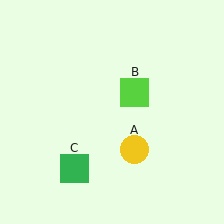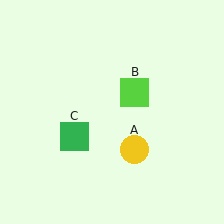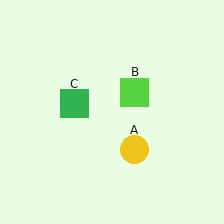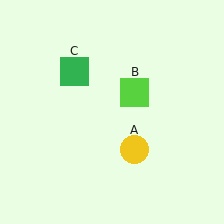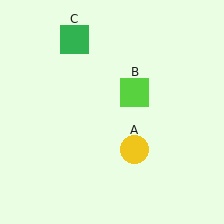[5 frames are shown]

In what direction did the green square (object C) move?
The green square (object C) moved up.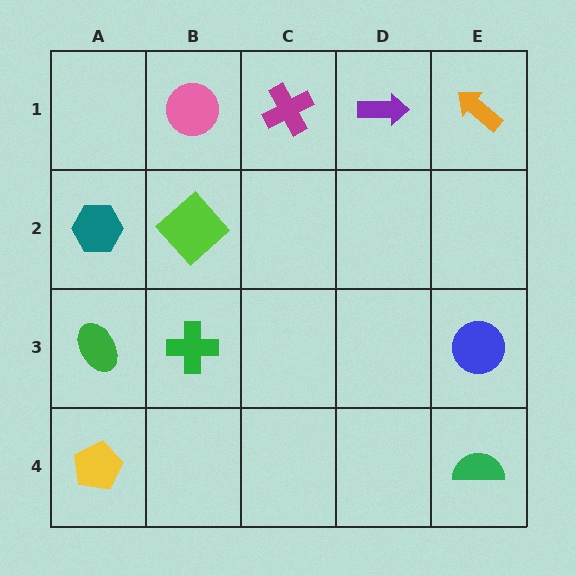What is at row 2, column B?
A lime diamond.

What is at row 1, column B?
A pink circle.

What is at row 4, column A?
A yellow pentagon.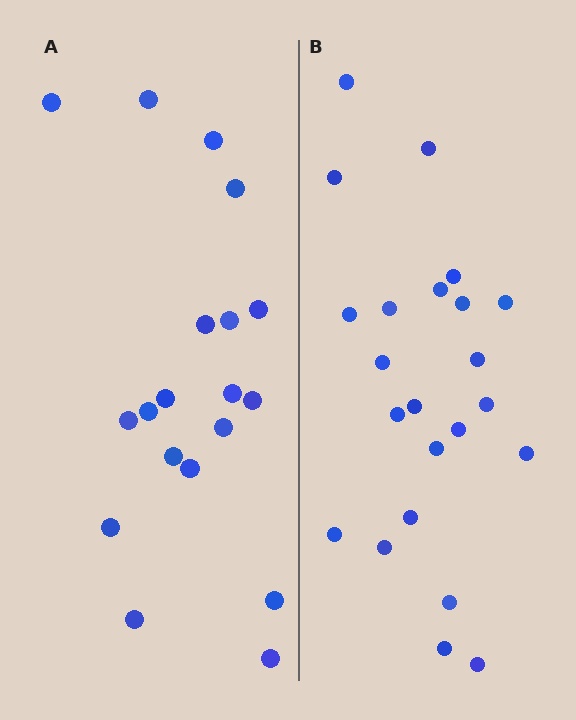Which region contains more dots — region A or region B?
Region B (the right region) has more dots.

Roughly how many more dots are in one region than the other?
Region B has about 4 more dots than region A.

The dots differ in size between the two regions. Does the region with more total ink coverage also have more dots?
No. Region A has more total ink coverage because its dots are larger, but region B actually contains more individual dots. Total area can be misleading — the number of items is what matters here.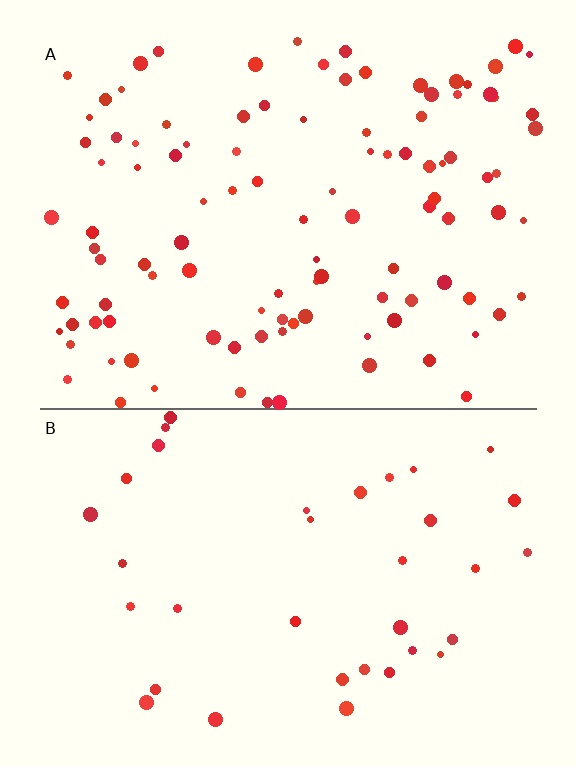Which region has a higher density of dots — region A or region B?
A (the top).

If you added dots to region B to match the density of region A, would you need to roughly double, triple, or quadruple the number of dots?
Approximately triple.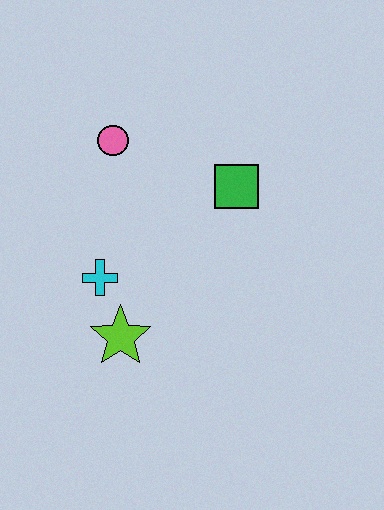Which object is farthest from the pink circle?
The lime star is farthest from the pink circle.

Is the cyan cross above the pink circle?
No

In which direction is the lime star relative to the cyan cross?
The lime star is below the cyan cross.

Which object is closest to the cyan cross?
The lime star is closest to the cyan cross.